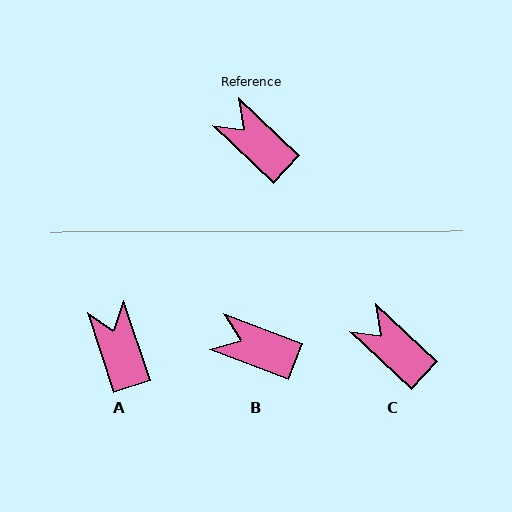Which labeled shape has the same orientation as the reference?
C.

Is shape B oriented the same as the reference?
No, it is off by about 23 degrees.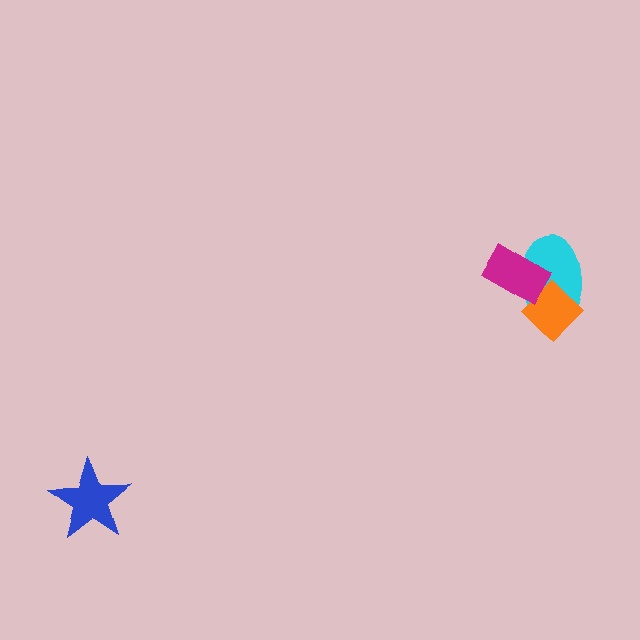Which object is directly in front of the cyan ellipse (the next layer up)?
The orange diamond is directly in front of the cyan ellipse.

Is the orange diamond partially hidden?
Yes, it is partially covered by another shape.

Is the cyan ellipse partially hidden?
Yes, it is partially covered by another shape.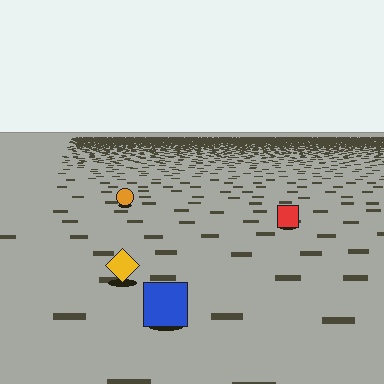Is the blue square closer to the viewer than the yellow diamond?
Yes. The blue square is closer — you can tell from the texture gradient: the ground texture is coarser near it.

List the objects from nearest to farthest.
From nearest to farthest: the blue square, the yellow diamond, the red square, the orange circle.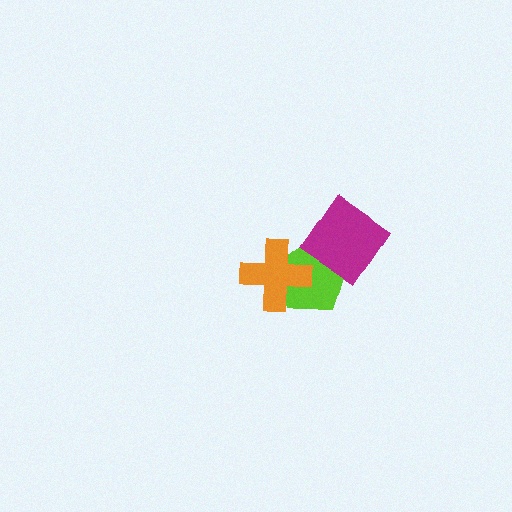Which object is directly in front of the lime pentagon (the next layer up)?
The magenta diamond is directly in front of the lime pentagon.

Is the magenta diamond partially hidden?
No, no other shape covers it.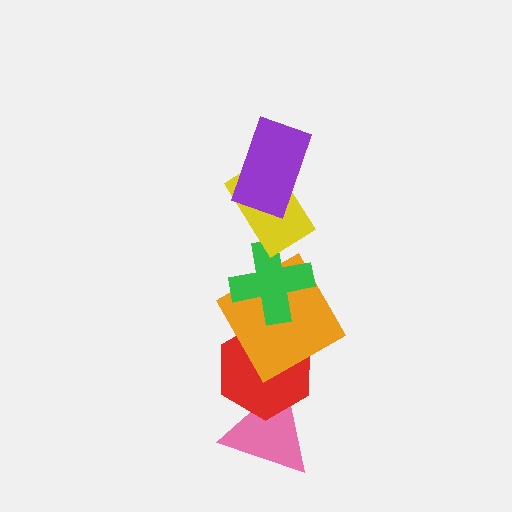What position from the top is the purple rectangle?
The purple rectangle is 1st from the top.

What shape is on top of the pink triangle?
The red hexagon is on top of the pink triangle.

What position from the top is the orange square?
The orange square is 4th from the top.